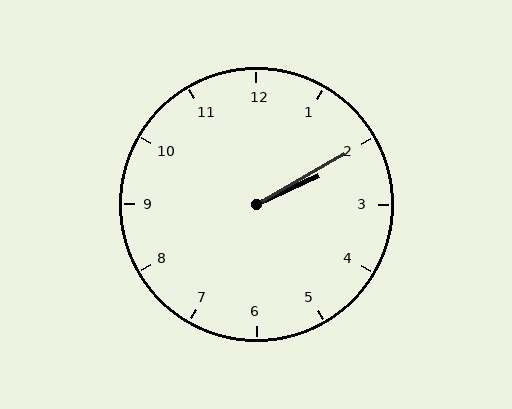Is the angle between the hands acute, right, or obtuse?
It is acute.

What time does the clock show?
2:10.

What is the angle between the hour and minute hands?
Approximately 5 degrees.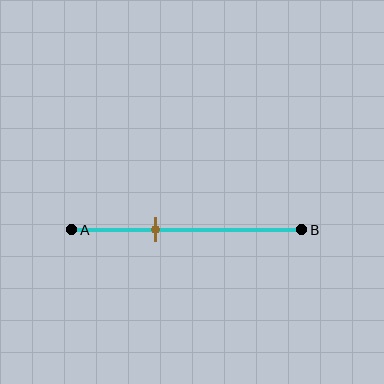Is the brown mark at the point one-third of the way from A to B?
No, the mark is at about 35% from A, not at the 33% one-third point.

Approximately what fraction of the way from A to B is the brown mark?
The brown mark is approximately 35% of the way from A to B.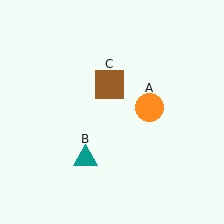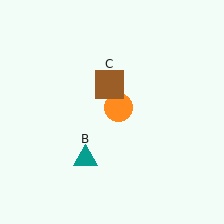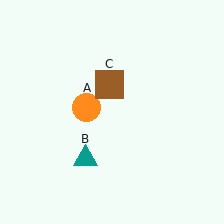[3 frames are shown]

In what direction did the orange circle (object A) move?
The orange circle (object A) moved left.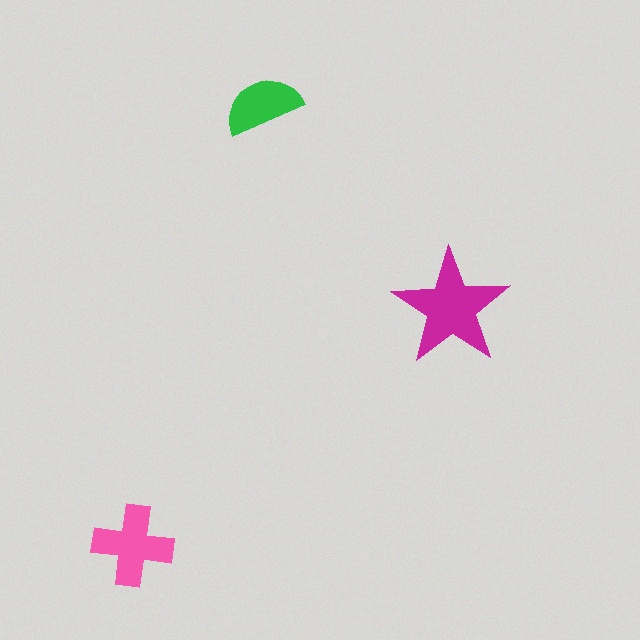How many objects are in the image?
There are 3 objects in the image.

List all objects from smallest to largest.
The green semicircle, the pink cross, the magenta star.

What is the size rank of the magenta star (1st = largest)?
1st.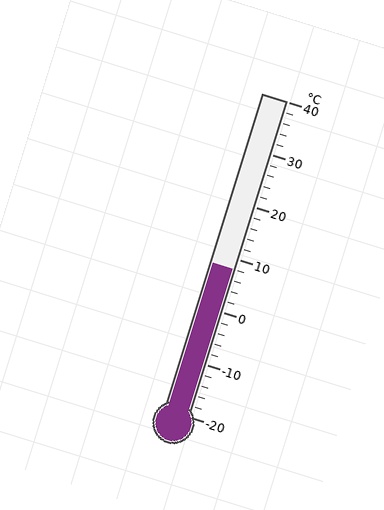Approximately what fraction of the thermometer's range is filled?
The thermometer is filled to approximately 45% of its range.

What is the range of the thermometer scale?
The thermometer scale ranges from -20°C to 40°C.